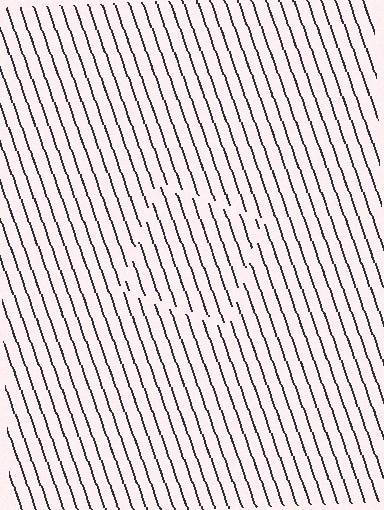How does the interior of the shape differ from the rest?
The interior of the shape contains the same grating, shifted by half a period — the contour is defined by the phase discontinuity where line-ends from the inner and outer gratings abut.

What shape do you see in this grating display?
An illusory square. The interior of the shape contains the same grating, shifted by half a period — the contour is defined by the phase discontinuity where line-ends from the inner and outer gratings abut.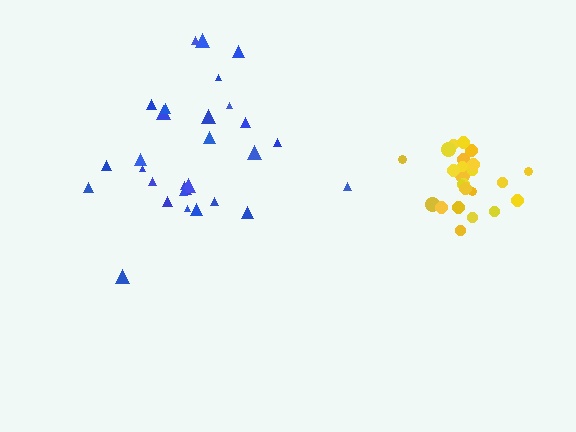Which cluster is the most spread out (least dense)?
Blue.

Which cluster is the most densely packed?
Yellow.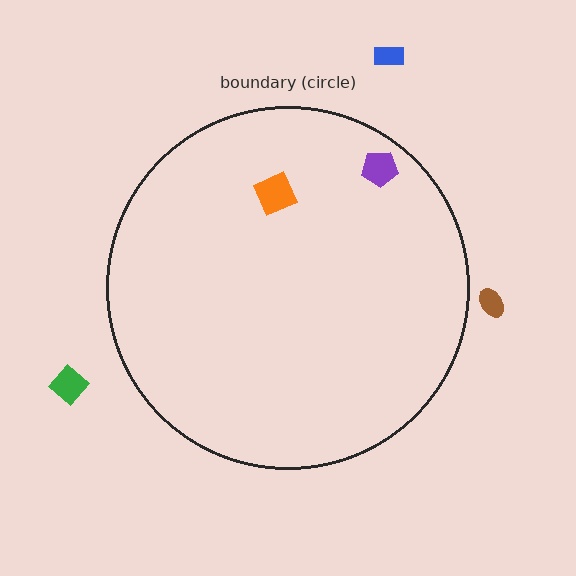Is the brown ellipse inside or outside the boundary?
Outside.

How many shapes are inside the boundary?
2 inside, 3 outside.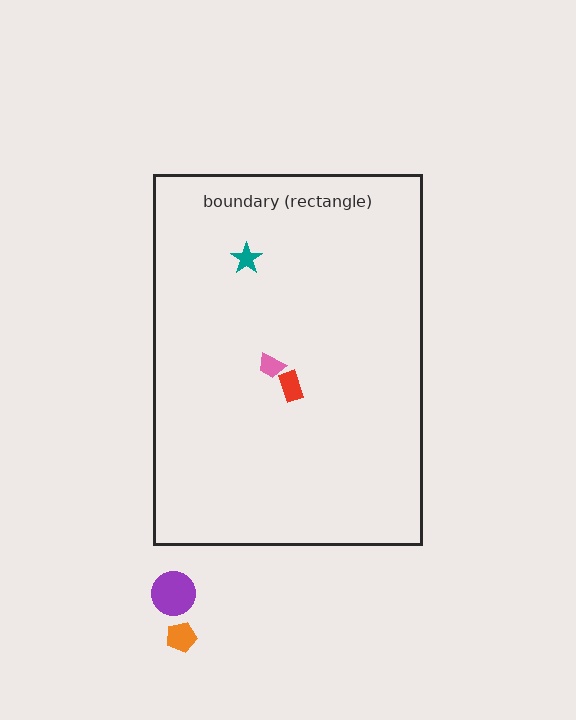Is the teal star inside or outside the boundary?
Inside.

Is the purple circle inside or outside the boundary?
Outside.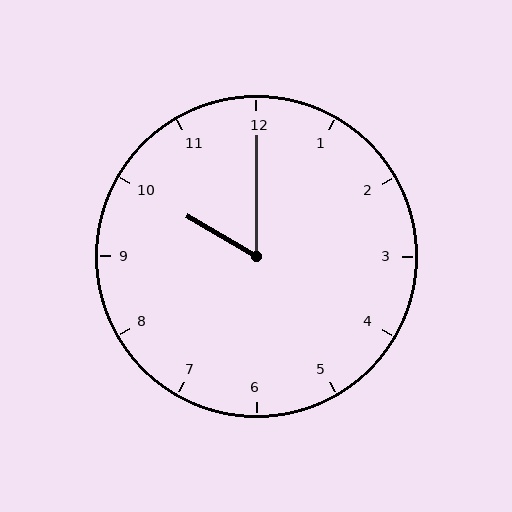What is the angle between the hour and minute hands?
Approximately 60 degrees.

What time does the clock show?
10:00.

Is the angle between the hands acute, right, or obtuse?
It is acute.